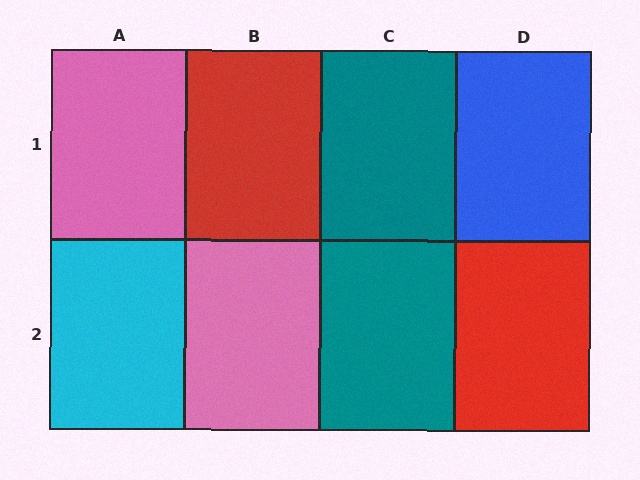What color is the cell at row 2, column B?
Pink.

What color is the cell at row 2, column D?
Red.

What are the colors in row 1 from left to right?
Pink, red, teal, blue.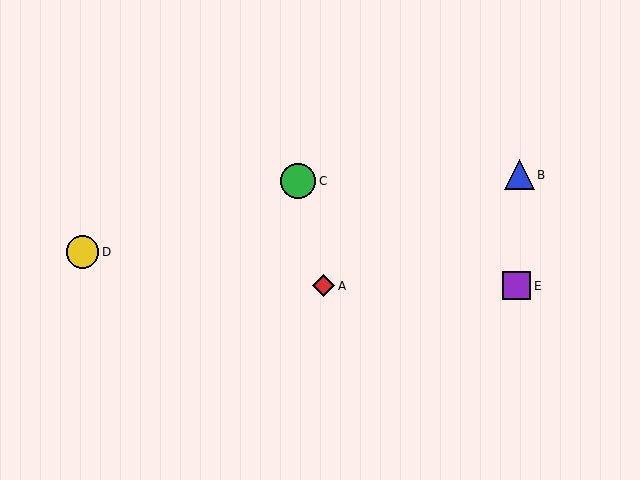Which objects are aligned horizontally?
Objects A, E are aligned horizontally.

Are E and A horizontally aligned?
Yes, both are at y≈286.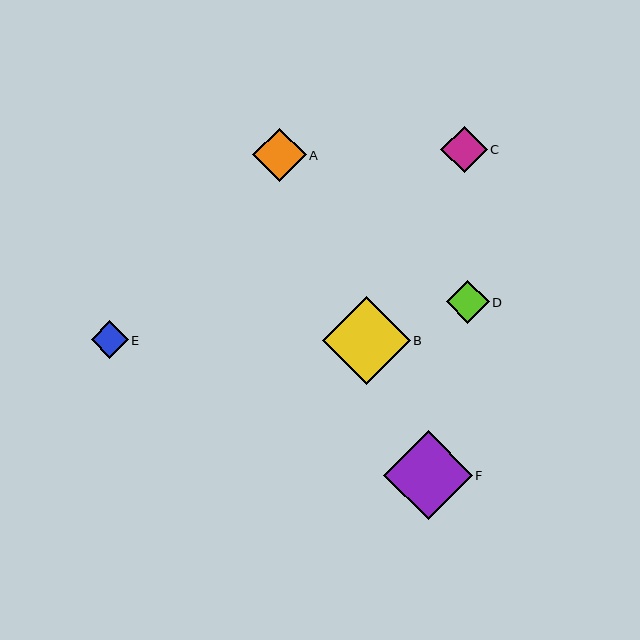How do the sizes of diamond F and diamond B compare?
Diamond F and diamond B are approximately the same size.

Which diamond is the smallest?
Diamond E is the smallest with a size of approximately 37 pixels.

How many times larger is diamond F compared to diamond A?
Diamond F is approximately 1.7 times the size of diamond A.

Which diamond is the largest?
Diamond F is the largest with a size of approximately 89 pixels.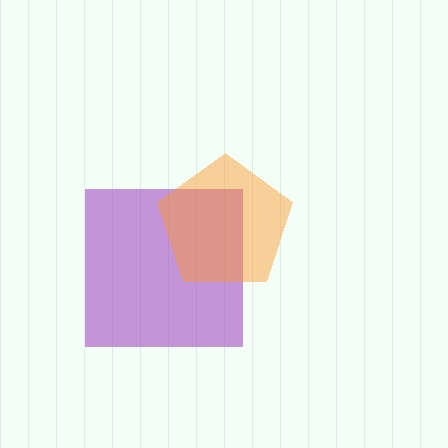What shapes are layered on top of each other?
The layered shapes are: a purple square, an orange pentagon.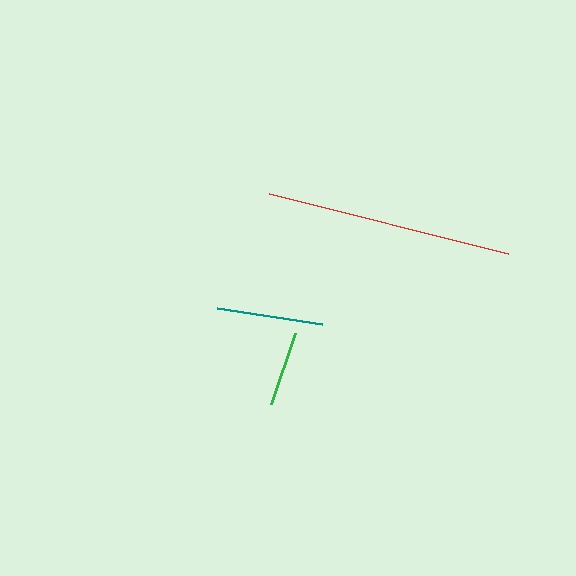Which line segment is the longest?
The red line is the longest at approximately 246 pixels.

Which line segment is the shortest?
The green line is the shortest at approximately 74 pixels.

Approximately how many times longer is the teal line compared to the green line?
The teal line is approximately 1.4 times the length of the green line.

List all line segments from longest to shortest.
From longest to shortest: red, teal, green.